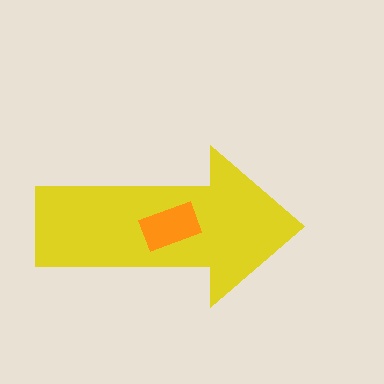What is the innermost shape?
The orange rectangle.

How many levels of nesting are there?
2.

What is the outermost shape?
The yellow arrow.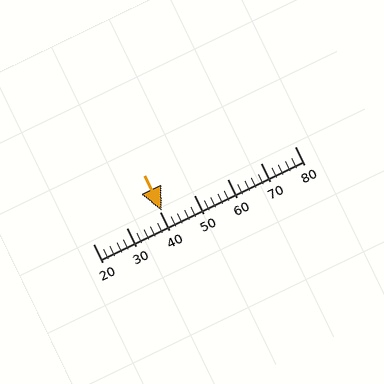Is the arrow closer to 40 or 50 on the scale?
The arrow is closer to 40.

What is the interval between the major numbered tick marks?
The major tick marks are spaced 10 units apart.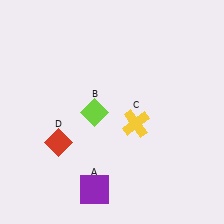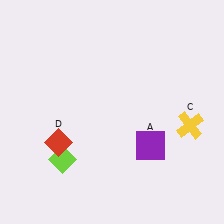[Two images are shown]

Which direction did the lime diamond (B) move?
The lime diamond (B) moved down.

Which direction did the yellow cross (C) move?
The yellow cross (C) moved right.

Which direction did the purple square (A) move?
The purple square (A) moved right.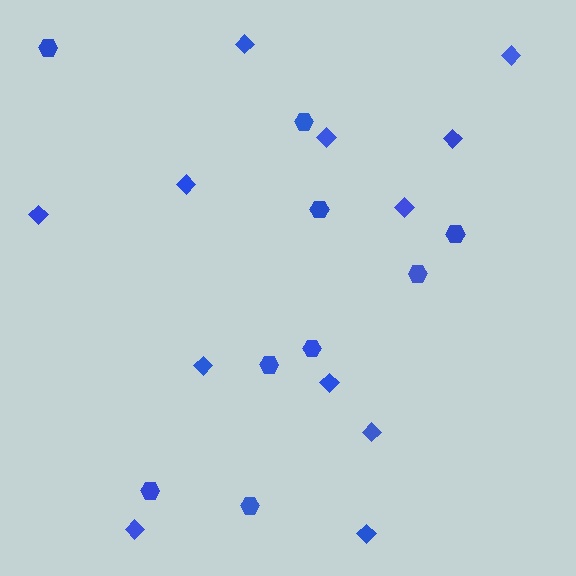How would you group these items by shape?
There are 2 groups: one group of hexagons (9) and one group of diamonds (12).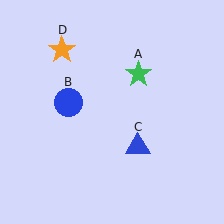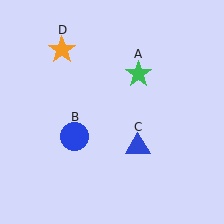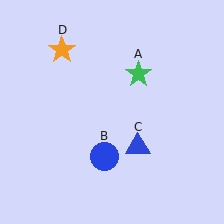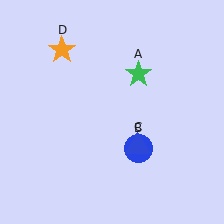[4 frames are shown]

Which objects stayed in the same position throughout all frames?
Green star (object A) and blue triangle (object C) and orange star (object D) remained stationary.